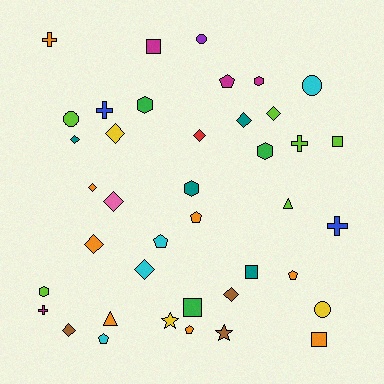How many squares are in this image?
There are 5 squares.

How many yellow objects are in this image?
There are 3 yellow objects.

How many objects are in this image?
There are 40 objects.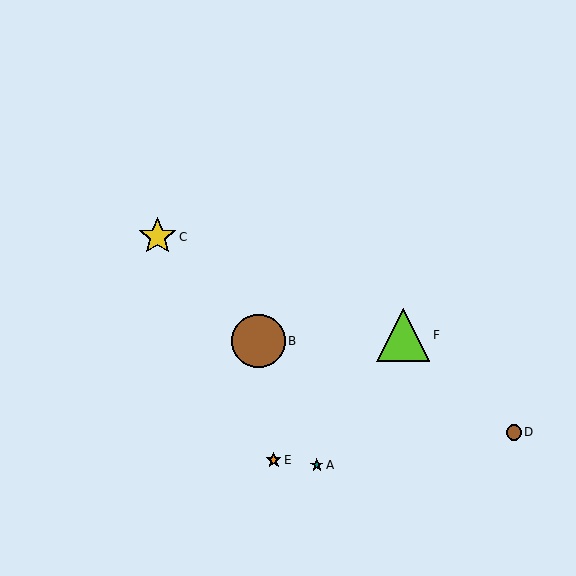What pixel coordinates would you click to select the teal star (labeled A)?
Click at (317, 465) to select the teal star A.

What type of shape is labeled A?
Shape A is a teal star.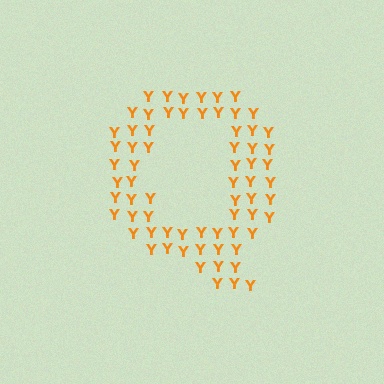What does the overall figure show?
The overall figure shows the letter Q.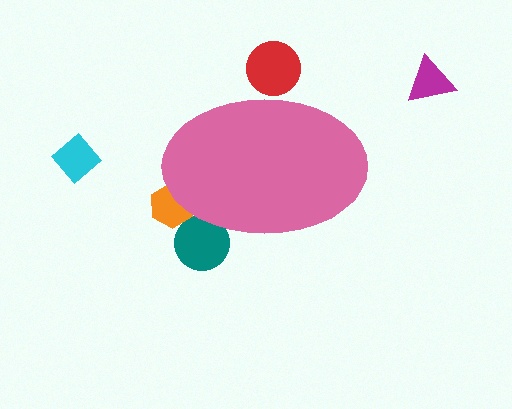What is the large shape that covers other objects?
A pink ellipse.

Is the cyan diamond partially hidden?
No, the cyan diamond is fully visible.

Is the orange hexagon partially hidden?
Yes, the orange hexagon is partially hidden behind the pink ellipse.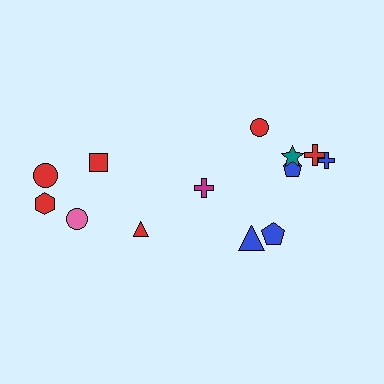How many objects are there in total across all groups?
There are 13 objects.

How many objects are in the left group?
There are 5 objects.